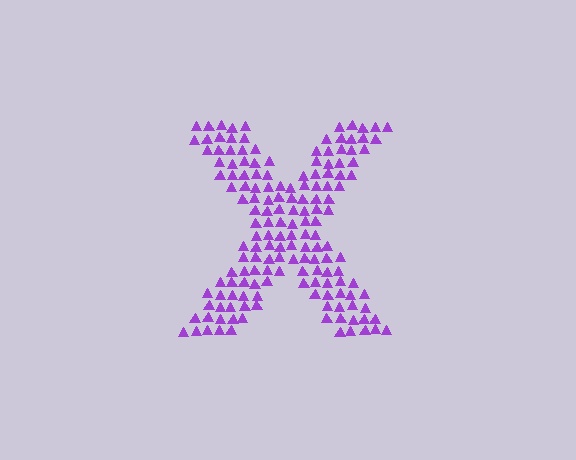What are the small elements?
The small elements are triangles.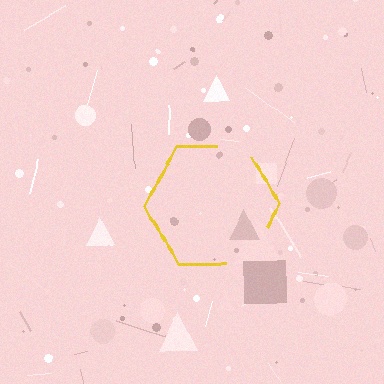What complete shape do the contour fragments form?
The contour fragments form a hexagon.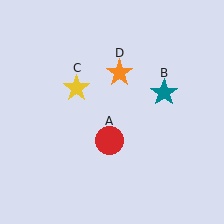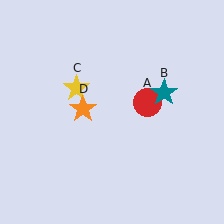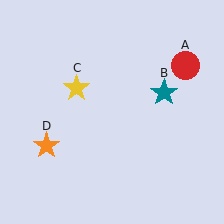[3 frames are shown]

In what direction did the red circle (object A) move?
The red circle (object A) moved up and to the right.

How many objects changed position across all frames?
2 objects changed position: red circle (object A), orange star (object D).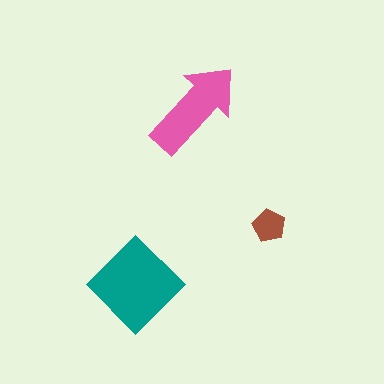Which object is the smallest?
The brown pentagon.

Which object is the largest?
The teal diamond.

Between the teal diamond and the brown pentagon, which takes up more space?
The teal diamond.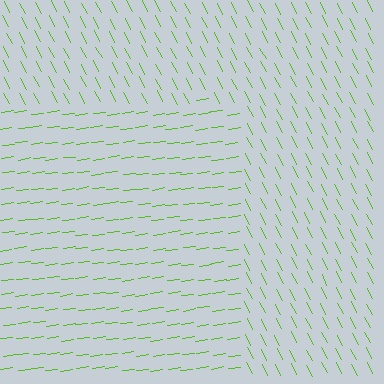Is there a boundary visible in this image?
Yes, there is a texture boundary formed by a change in line orientation.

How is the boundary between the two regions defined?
The boundary is defined purely by a change in line orientation (approximately 70 degrees difference). All lines are the same color and thickness.